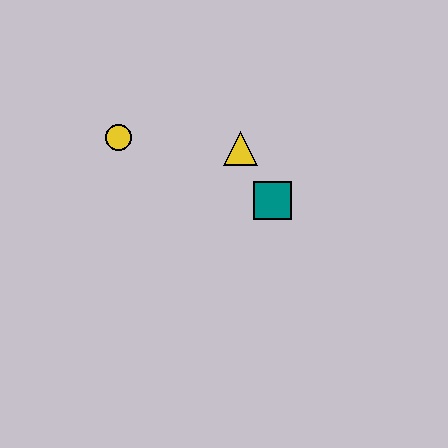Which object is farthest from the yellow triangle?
The yellow circle is farthest from the yellow triangle.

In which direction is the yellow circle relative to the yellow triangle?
The yellow circle is to the left of the yellow triangle.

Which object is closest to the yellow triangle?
The teal square is closest to the yellow triangle.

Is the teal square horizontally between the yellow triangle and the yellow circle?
No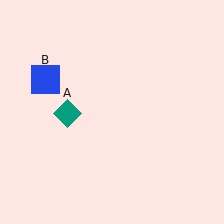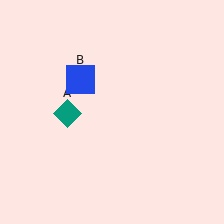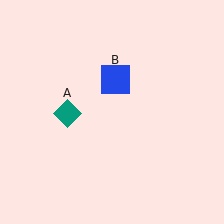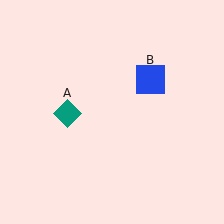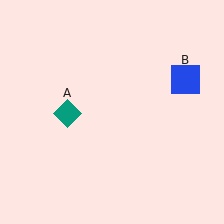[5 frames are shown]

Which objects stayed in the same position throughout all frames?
Teal diamond (object A) remained stationary.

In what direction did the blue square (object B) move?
The blue square (object B) moved right.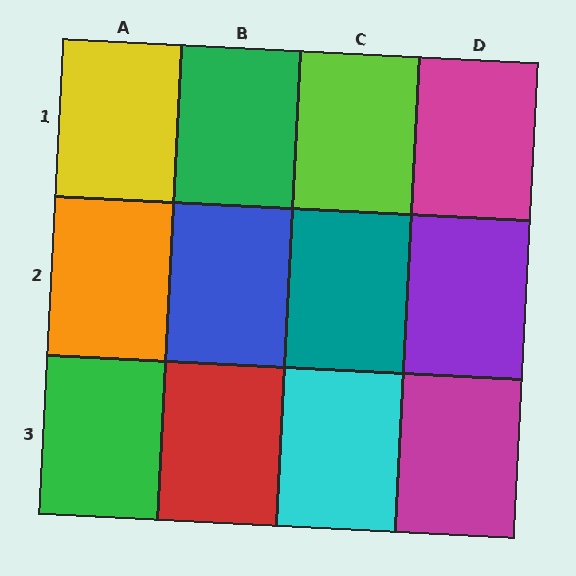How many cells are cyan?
1 cell is cyan.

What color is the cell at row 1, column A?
Yellow.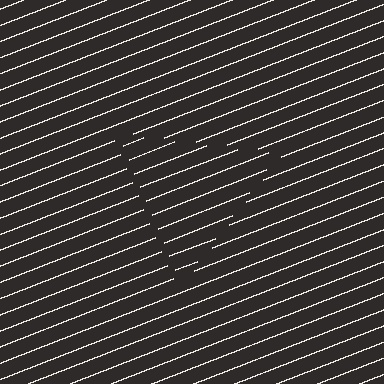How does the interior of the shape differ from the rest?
The interior of the shape contains the same grating, shifted by half a period — the contour is defined by the phase discontinuity where line-ends from the inner and outer gratings abut.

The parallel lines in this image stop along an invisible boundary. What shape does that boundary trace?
An illusory triangle. The interior of the shape contains the same grating, shifted by half a period — the contour is defined by the phase discontinuity where line-ends from the inner and outer gratings abut.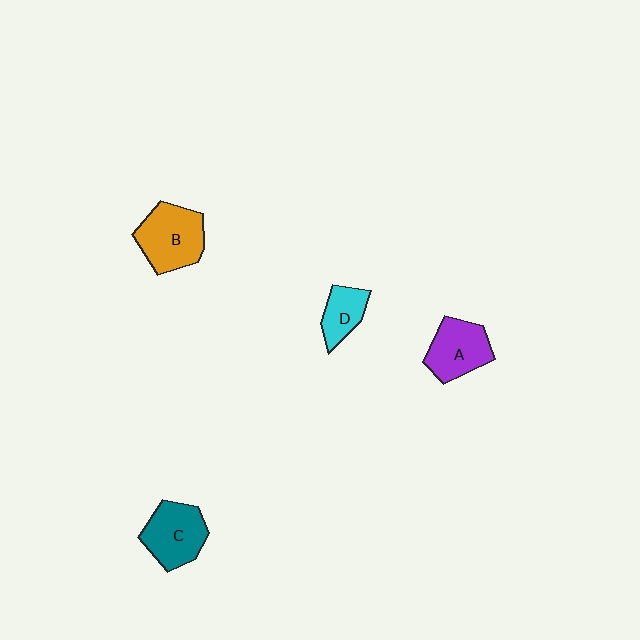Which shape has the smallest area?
Shape D (cyan).